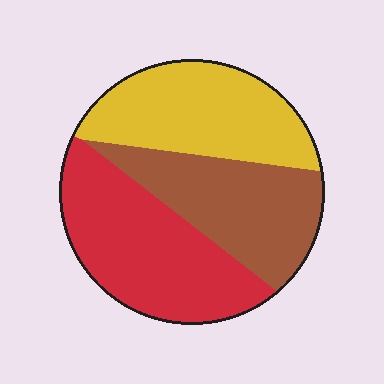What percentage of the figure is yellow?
Yellow covers 32% of the figure.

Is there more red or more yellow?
Red.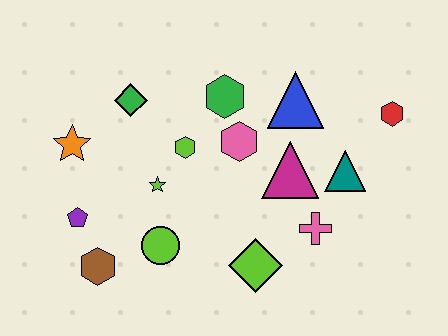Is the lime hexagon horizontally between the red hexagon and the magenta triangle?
No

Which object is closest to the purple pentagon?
The brown hexagon is closest to the purple pentagon.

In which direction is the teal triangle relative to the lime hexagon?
The teal triangle is to the right of the lime hexagon.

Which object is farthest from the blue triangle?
The brown hexagon is farthest from the blue triangle.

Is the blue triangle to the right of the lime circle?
Yes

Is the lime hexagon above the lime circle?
Yes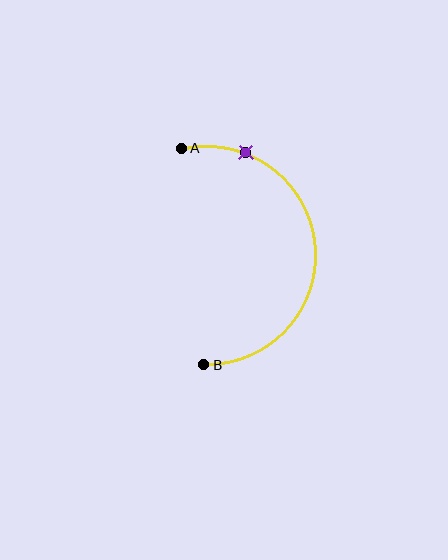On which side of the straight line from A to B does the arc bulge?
The arc bulges to the right of the straight line connecting A and B.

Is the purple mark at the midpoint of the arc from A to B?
No. The purple mark lies on the arc but is closer to endpoint A. The arc midpoint would be at the point on the curve equidistant along the arc from both A and B.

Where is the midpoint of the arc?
The arc midpoint is the point on the curve farthest from the straight line joining A and B. It sits to the right of that line.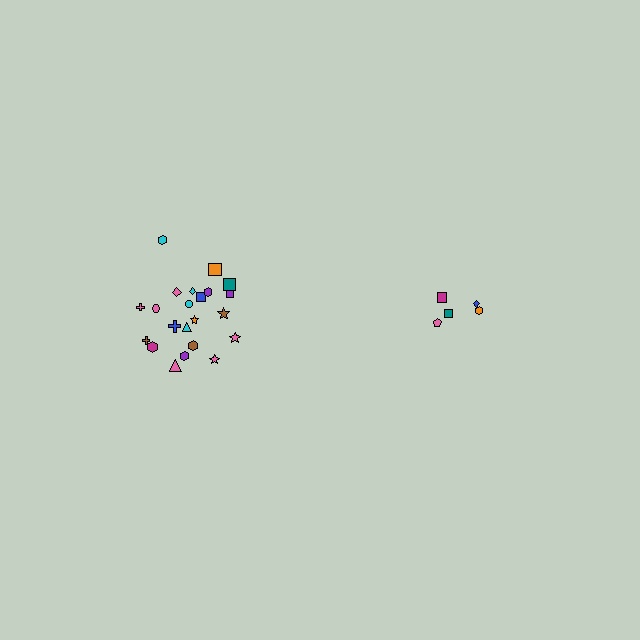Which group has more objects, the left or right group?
The left group.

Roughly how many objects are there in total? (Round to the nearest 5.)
Roughly 25 objects in total.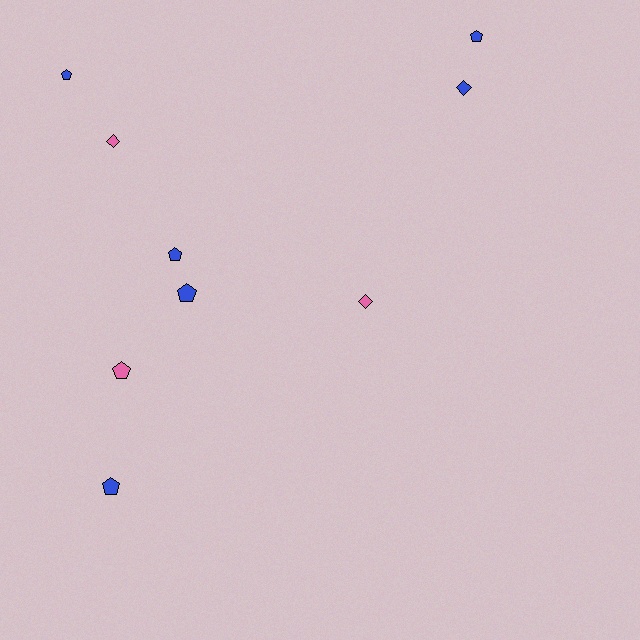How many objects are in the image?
There are 9 objects.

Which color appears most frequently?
Blue, with 6 objects.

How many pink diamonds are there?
There are 2 pink diamonds.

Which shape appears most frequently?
Pentagon, with 6 objects.